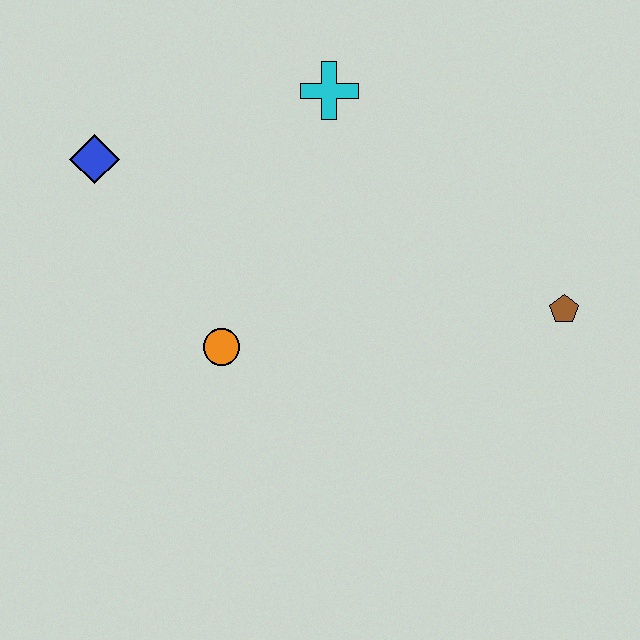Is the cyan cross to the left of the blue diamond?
No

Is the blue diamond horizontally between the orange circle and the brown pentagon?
No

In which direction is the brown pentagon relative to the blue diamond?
The brown pentagon is to the right of the blue diamond.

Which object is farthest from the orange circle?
The brown pentagon is farthest from the orange circle.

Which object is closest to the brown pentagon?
The cyan cross is closest to the brown pentagon.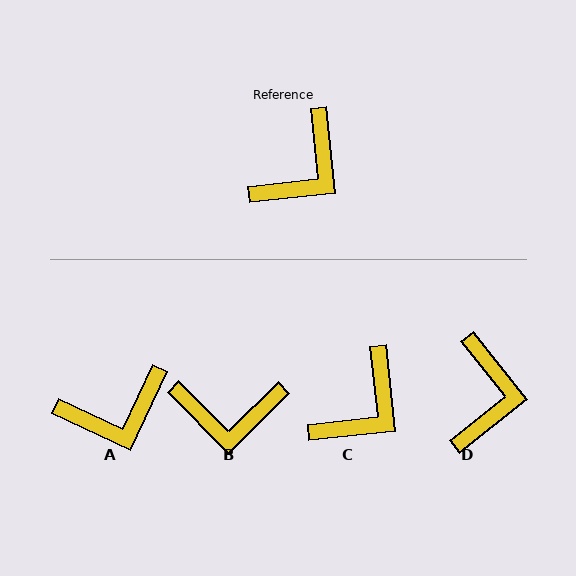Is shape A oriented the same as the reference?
No, it is off by about 31 degrees.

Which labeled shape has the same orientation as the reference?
C.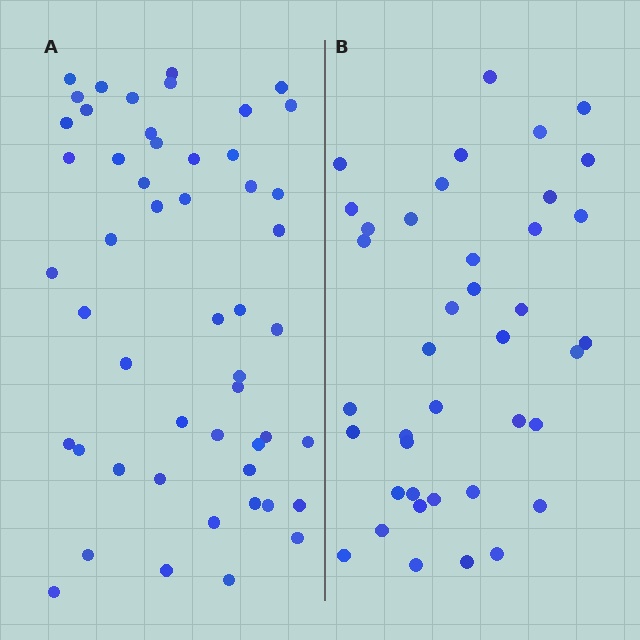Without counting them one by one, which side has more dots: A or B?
Region A (the left region) has more dots.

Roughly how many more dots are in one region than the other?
Region A has roughly 12 or so more dots than region B.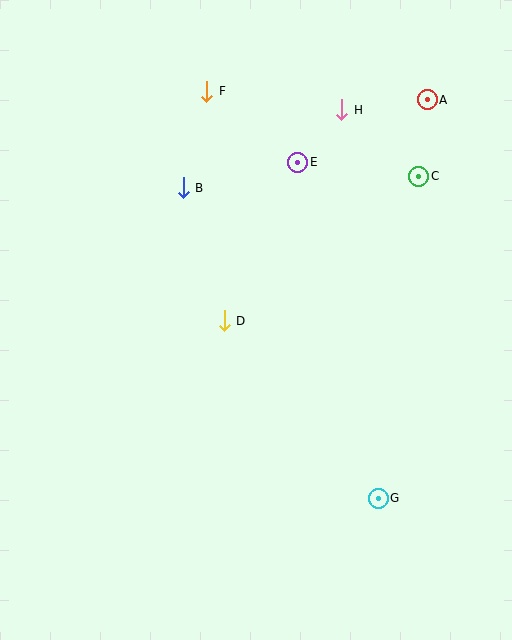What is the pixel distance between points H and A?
The distance between H and A is 86 pixels.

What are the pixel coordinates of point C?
Point C is at (419, 176).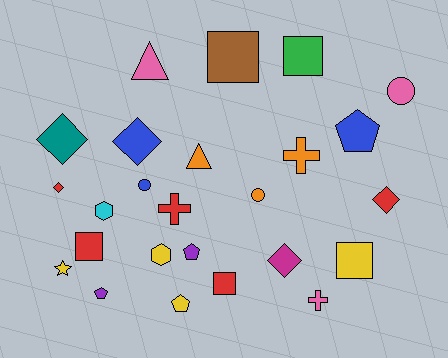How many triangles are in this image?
There are 2 triangles.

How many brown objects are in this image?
There is 1 brown object.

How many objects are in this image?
There are 25 objects.